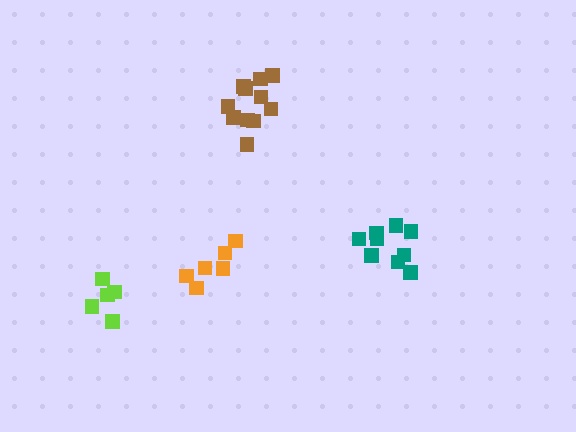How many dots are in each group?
Group 1: 6 dots, Group 2: 9 dots, Group 3: 5 dots, Group 4: 11 dots (31 total).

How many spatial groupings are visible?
There are 4 spatial groupings.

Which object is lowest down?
The lime cluster is bottommost.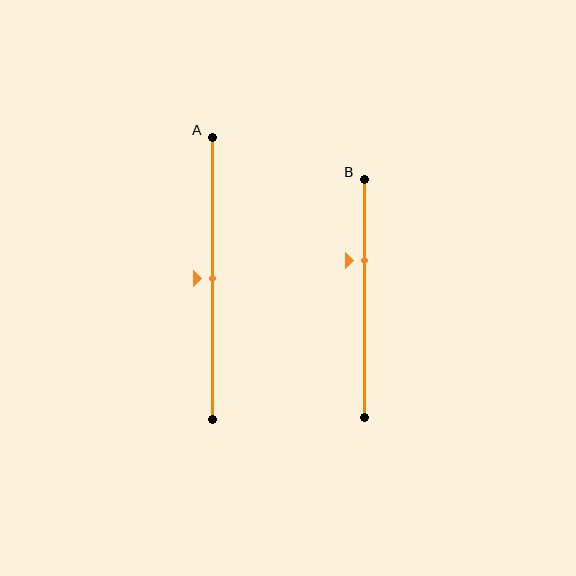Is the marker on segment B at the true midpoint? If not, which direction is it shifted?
No, the marker on segment B is shifted upward by about 16% of the segment length.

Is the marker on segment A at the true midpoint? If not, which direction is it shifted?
Yes, the marker on segment A is at the true midpoint.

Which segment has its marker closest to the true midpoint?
Segment A has its marker closest to the true midpoint.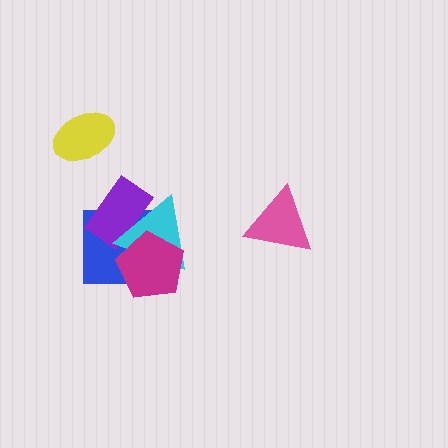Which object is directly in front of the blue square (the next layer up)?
The purple rectangle is directly in front of the blue square.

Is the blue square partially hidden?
Yes, it is partially covered by another shape.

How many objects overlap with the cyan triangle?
3 objects overlap with the cyan triangle.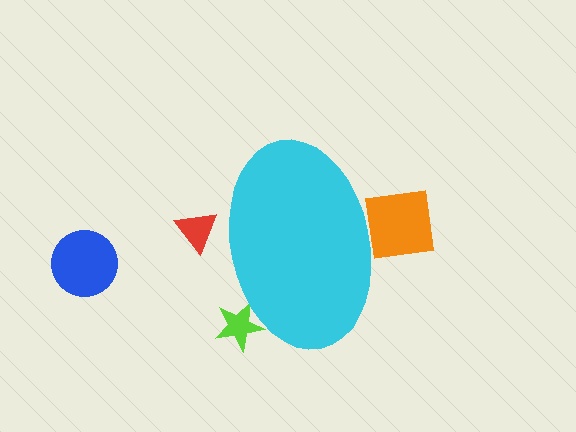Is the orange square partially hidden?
Yes, the orange square is partially hidden behind the cyan ellipse.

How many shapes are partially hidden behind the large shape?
3 shapes are partially hidden.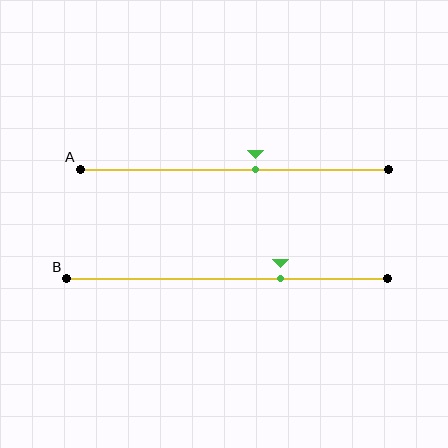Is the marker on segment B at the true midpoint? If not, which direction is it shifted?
No, the marker on segment B is shifted to the right by about 16% of the segment length.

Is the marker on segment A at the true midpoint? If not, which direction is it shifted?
No, the marker on segment A is shifted to the right by about 7% of the segment length.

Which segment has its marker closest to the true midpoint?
Segment A has its marker closest to the true midpoint.